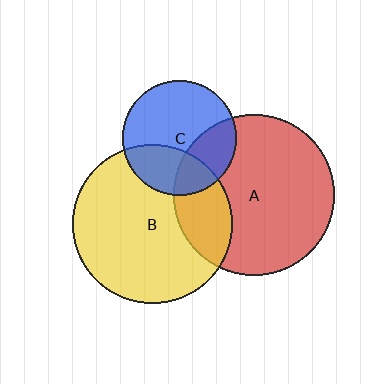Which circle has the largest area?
Circle A (red).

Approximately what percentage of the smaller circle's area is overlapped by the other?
Approximately 30%.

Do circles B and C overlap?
Yes.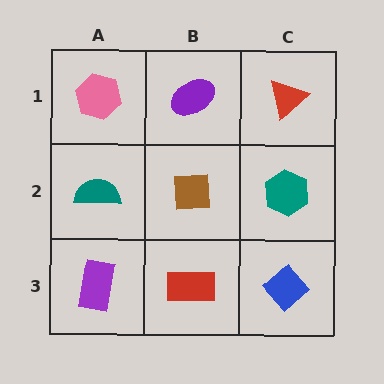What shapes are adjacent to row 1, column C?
A teal hexagon (row 2, column C), a purple ellipse (row 1, column B).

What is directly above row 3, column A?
A teal semicircle.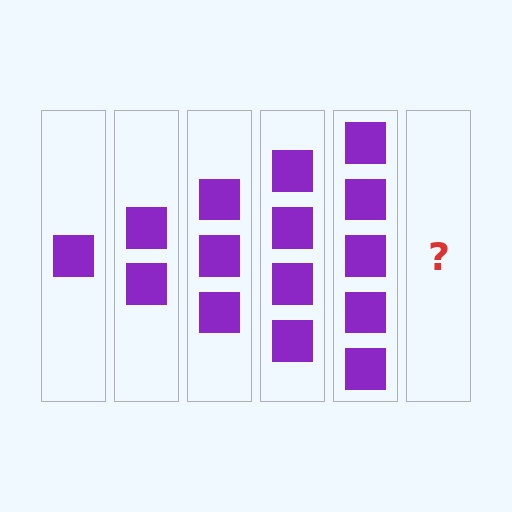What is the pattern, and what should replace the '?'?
The pattern is that each step adds one more square. The '?' should be 6 squares.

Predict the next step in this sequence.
The next step is 6 squares.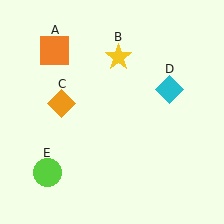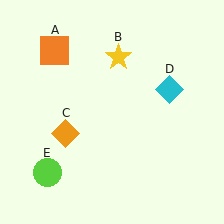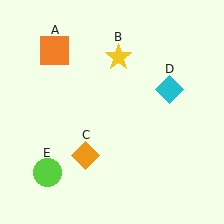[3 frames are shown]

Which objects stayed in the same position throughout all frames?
Orange square (object A) and yellow star (object B) and cyan diamond (object D) and lime circle (object E) remained stationary.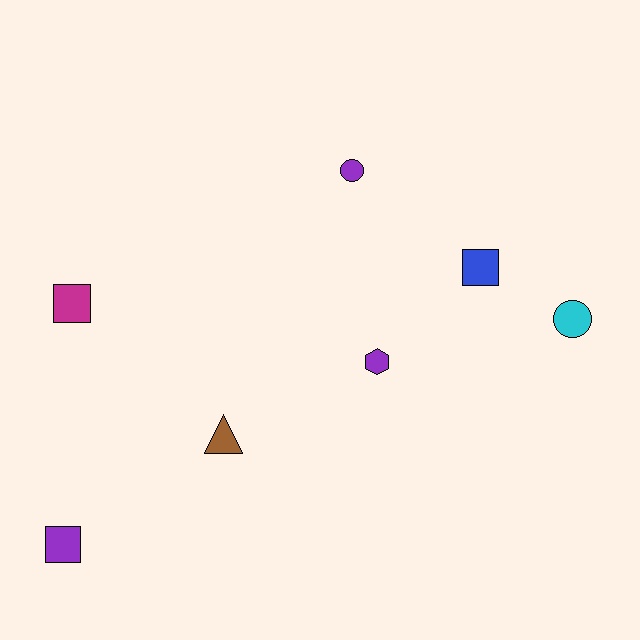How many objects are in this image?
There are 7 objects.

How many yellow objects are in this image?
There are no yellow objects.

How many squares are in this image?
There are 3 squares.